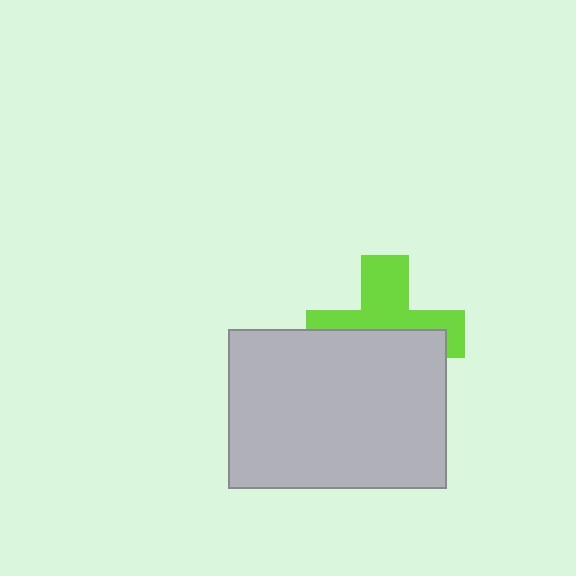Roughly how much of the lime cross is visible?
About half of it is visible (roughly 49%).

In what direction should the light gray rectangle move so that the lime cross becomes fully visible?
The light gray rectangle should move down. That is the shortest direction to clear the overlap and leave the lime cross fully visible.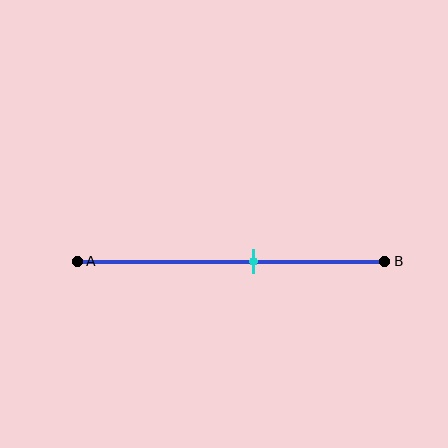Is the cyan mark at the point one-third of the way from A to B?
No, the mark is at about 55% from A, not at the 33% one-third point.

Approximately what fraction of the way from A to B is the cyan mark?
The cyan mark is approximately 55% of the way from A to B.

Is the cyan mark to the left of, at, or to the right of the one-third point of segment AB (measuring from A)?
The cyan mark is to the right of the one-third point of segment AB.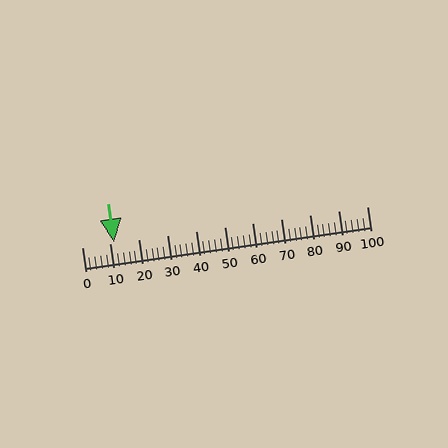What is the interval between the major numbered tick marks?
The major tick marks are spaced 10 units apart.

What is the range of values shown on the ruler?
The ruler shows values from 0 to 100.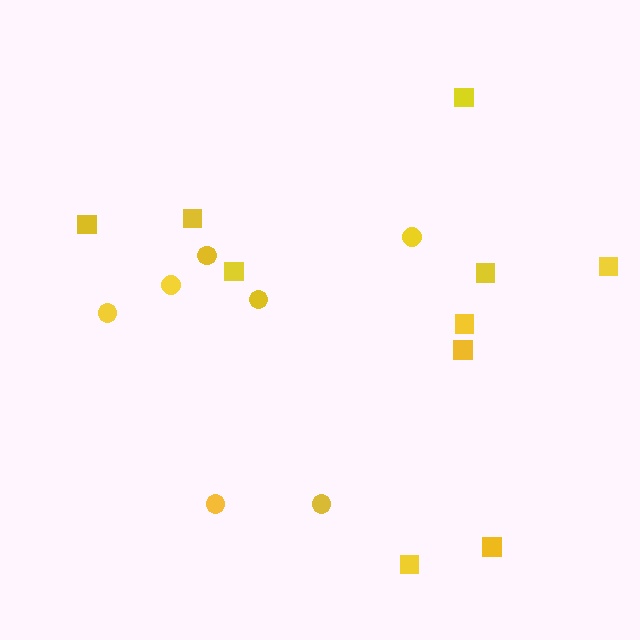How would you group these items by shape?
There are 2 groups: one group of squares (10) and one group of circles (7).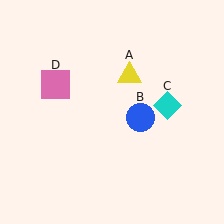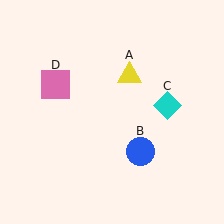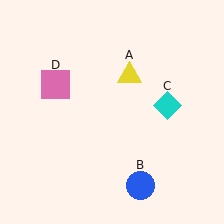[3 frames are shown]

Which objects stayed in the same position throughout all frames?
Yellow triangle (object A) and cyan diamond (object C) and pink square (object D) remained stationary.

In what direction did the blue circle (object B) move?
The blue circle (object B) moved down.